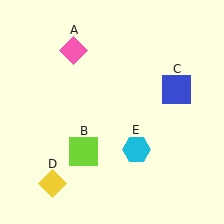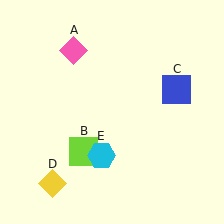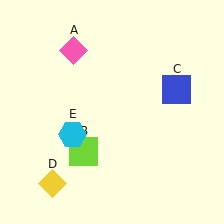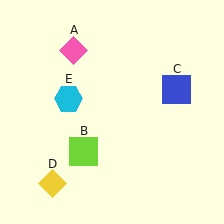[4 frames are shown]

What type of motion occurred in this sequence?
The cyan hexagon (object E) rotated clockwise around the center of the scene.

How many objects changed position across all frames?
1 object changed position: cyan hexagon (object E).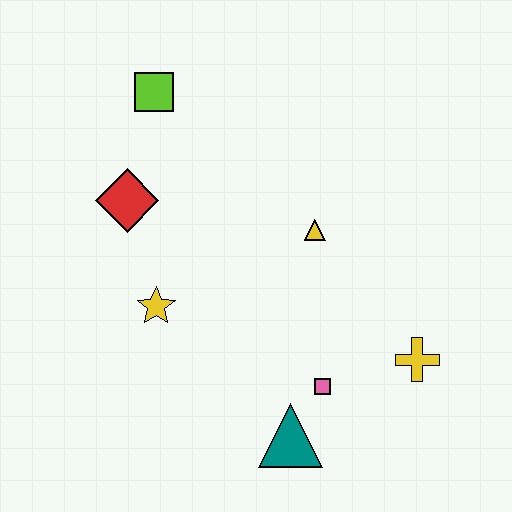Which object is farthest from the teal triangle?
The lime square is farthest from the teal triangle.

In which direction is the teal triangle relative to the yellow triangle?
The teal triangle is below the yellow triangle.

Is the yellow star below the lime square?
Yes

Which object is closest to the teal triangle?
The pink square is closest to the teal triangle.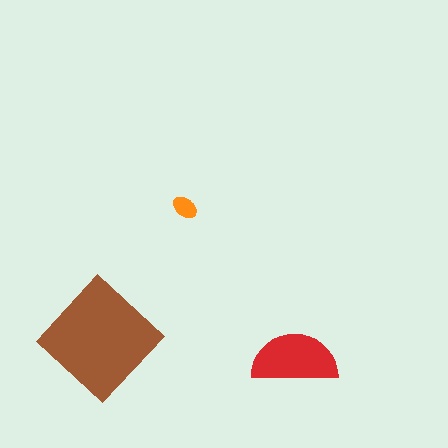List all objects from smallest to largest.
The orange ellipse, the red semicircle, the brown diamond.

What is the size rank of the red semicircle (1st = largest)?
2nd.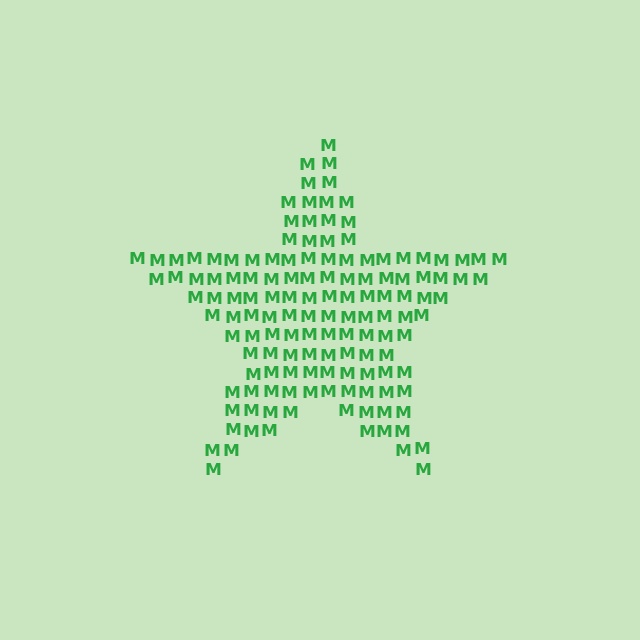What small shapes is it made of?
It is made of small letter M's.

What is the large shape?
The large shape is a star.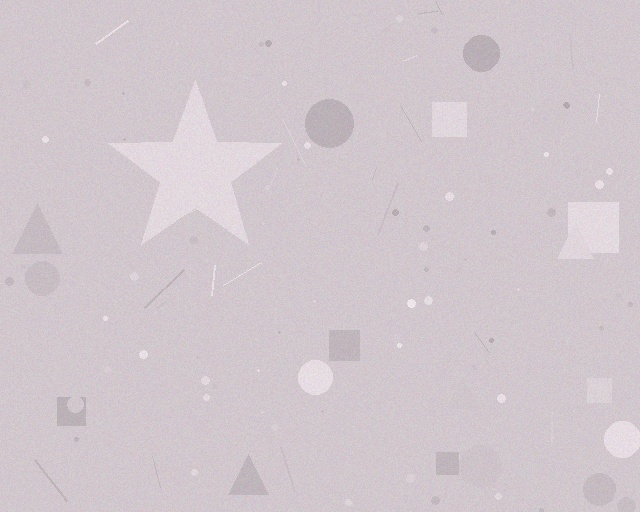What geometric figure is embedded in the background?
A star is embedded in the background.